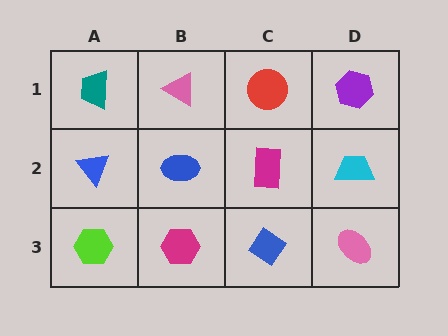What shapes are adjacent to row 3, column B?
A blue ellipse (row 2, column B), a lime hexagon (row 3, column A), a blue diamond (row 3, column C).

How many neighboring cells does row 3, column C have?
3.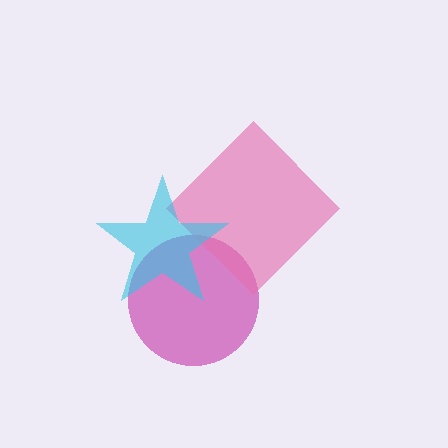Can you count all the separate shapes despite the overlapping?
Yes, there are 3 separate shapes.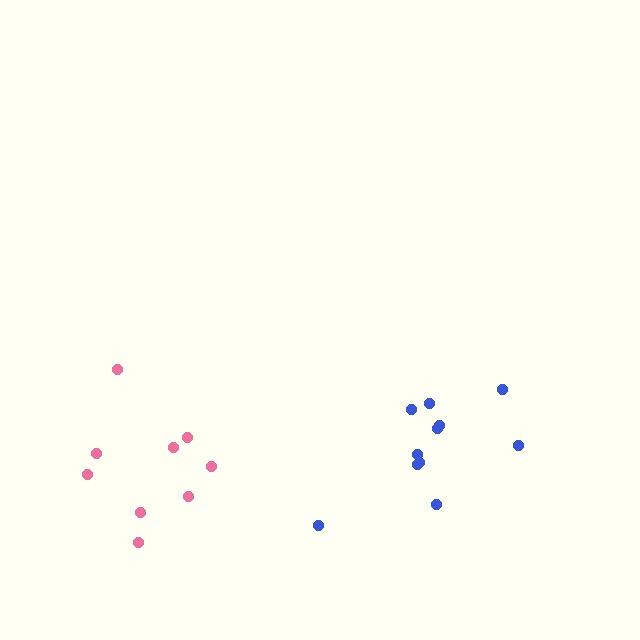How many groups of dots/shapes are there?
There are 2 groups.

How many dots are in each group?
Group 1: 9 dots, Group 2: 11 dots (20 total).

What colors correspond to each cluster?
The clusters are colored: pink, blue.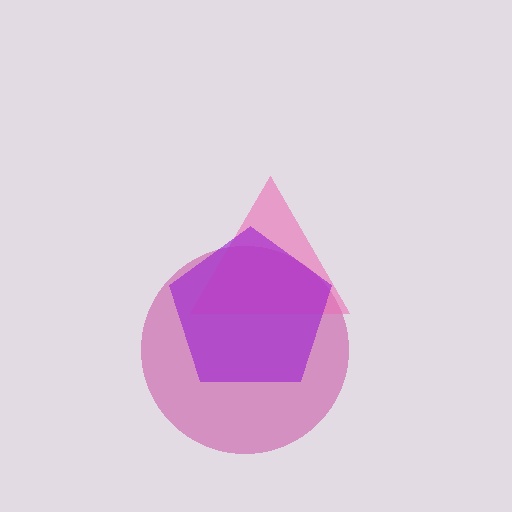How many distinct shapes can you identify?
There are 3 distinct shapes: a magenta circle, a pink triangle, a purple pentagon.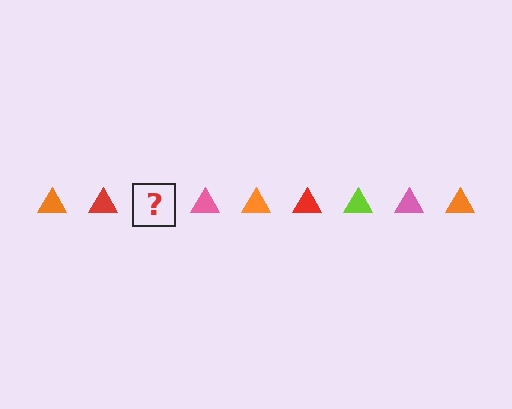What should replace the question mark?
The question mark should be replaced with a lime triangle.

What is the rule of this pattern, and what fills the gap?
The rule is that the pattern cycles through orange, red, lime, pink triangles. The gap should be filled with a lime triangle.